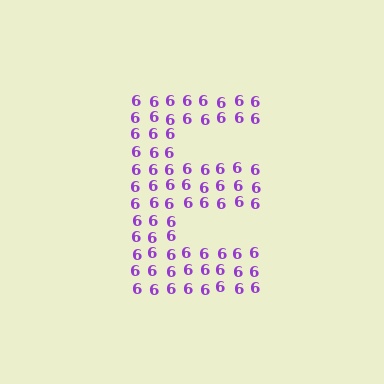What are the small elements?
The small elements are digit 6's.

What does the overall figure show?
The overall figure shows the letter E.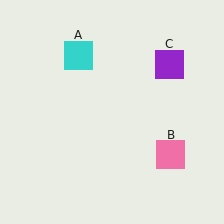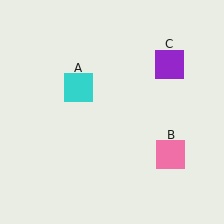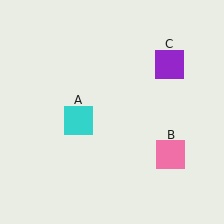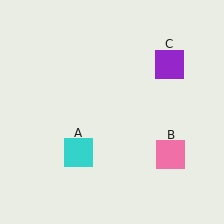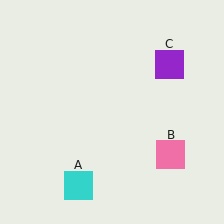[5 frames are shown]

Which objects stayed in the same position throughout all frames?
Pink square (object B) and purple square (object C) remained stationary.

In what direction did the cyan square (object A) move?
The cyan square (object A) moved down.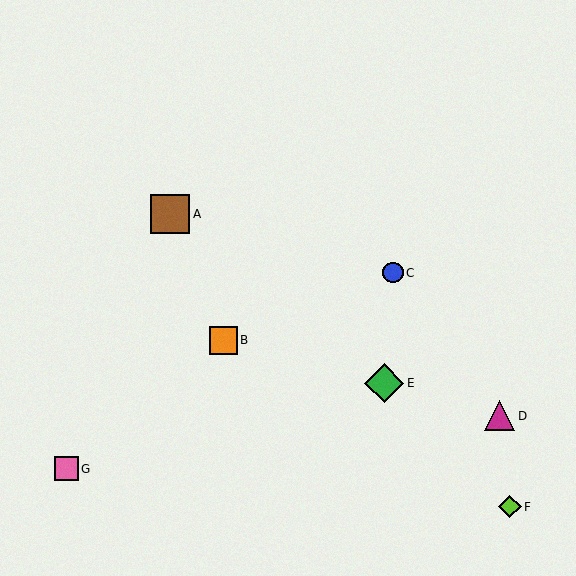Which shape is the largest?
The green diamond (labeled E) is the largest.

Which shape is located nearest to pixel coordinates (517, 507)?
The lime diamond (labeled F) at (510, 507) is nearest to that location.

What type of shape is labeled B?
Shape B is an orange square.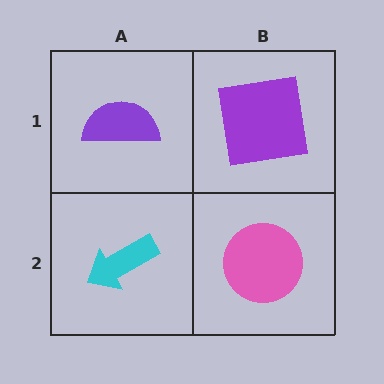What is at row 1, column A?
A purple semicircle.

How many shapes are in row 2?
2 shapes.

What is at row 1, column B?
A purple square.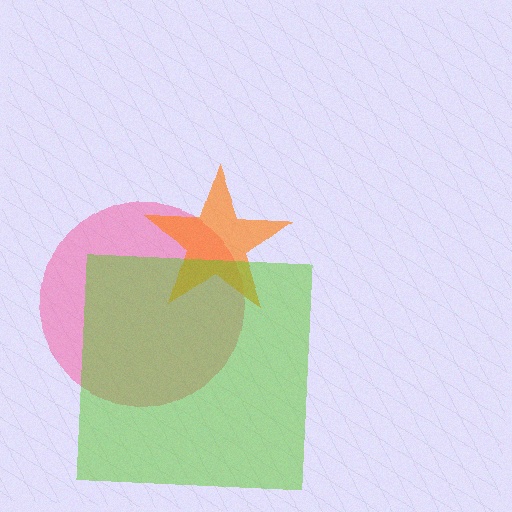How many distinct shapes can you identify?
There are 3 distinct shapes: a pink circle, an orange star, a lime square.